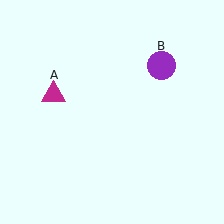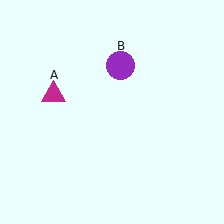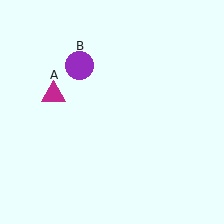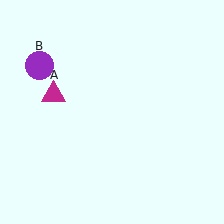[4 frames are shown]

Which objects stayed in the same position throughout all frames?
Magenta triangle (object A) remained stationary.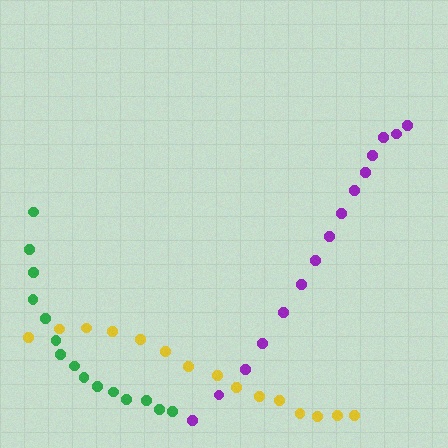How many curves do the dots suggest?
There are 3 distinct paths.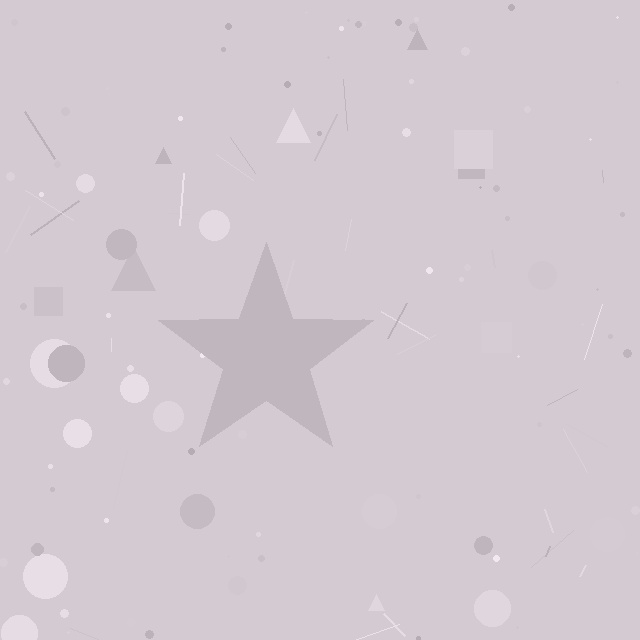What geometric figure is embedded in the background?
A star is embedded in the background.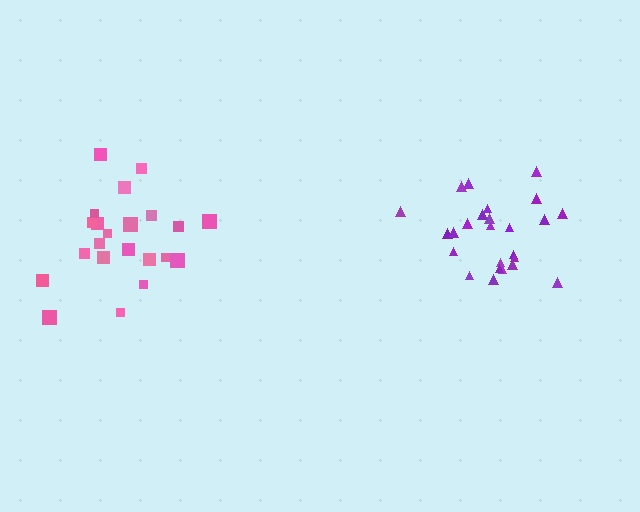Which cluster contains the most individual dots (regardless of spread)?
Purple (25).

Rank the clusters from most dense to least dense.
purple, pink.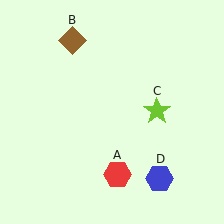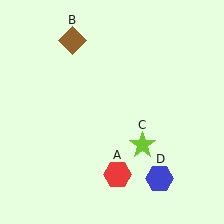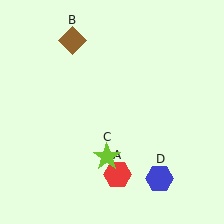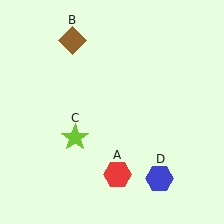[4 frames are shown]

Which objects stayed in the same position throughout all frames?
Red hexagon (object A) and brown diamond (object B) and blue hexagon (object D) remained stationary.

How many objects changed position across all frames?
1 object changed position: lime star (object C).